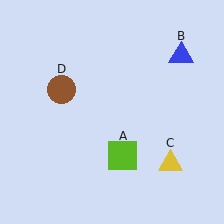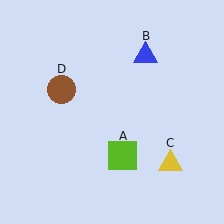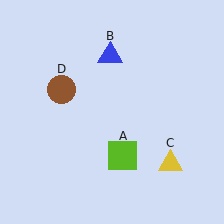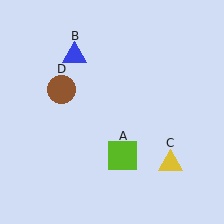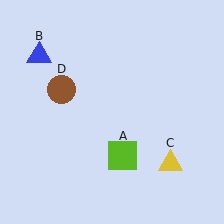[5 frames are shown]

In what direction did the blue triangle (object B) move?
The blue triangle (object B) moved left.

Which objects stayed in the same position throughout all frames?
Lime square (object A) and yellow triangle (object C) and brown circle (object D) remained stationary.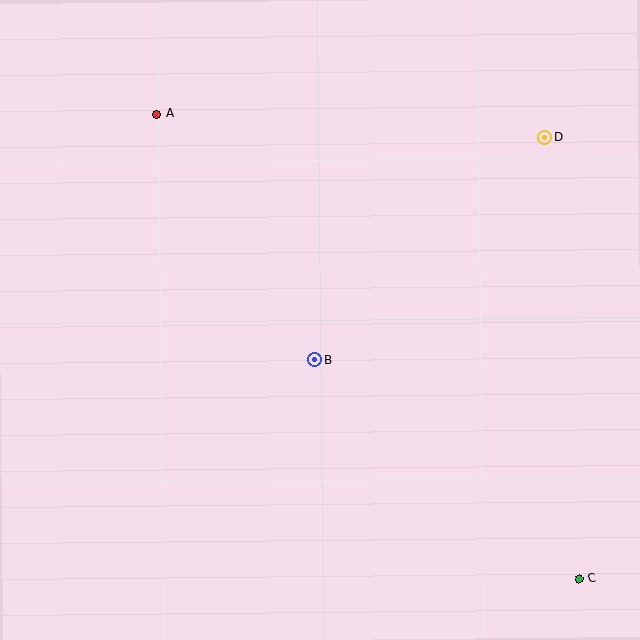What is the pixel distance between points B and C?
The distance between B and C is 343 pixels.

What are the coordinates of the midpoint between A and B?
The midpoint between A and B is at (236, 237).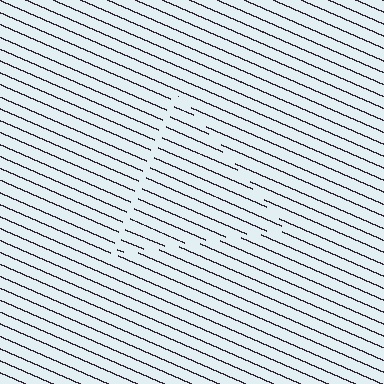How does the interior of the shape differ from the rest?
The interior of the shape contains the same grating, shifted by half a period — the contour is defined by the phase discontinuity where line-ends from the inner and outer gratings abut.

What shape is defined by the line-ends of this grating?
An illusory triangle. The interior of the shape contains the same grating, shifted by half a period — the contour is defined by the phase discontinuity where line-ends from the inner and outer gratings abut.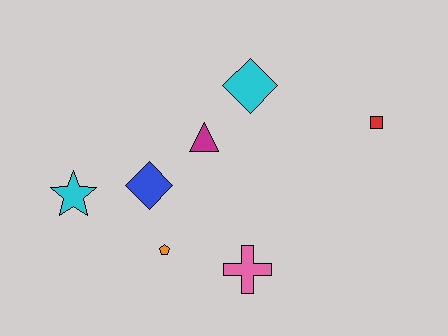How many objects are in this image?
There are 7 objects.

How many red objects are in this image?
There is 1 red object.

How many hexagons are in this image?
There are no hexagons.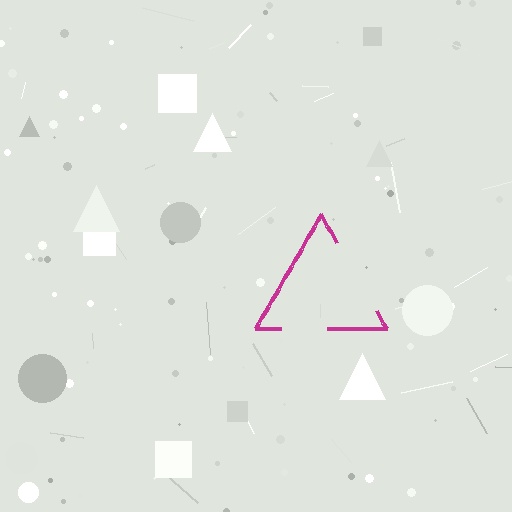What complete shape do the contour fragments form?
The contour fragments form a triangle.